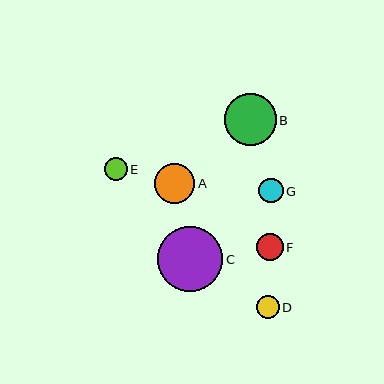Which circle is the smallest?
Circle E is the smallest with a size of approximately 23 pixels.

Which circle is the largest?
Circle C is the largest with a size of approximately 66 pixels.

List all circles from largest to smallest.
From largest to smallest: C, B, A, F, G, D, E.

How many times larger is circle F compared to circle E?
Circle F is approximately 1.2 times the size of circle E.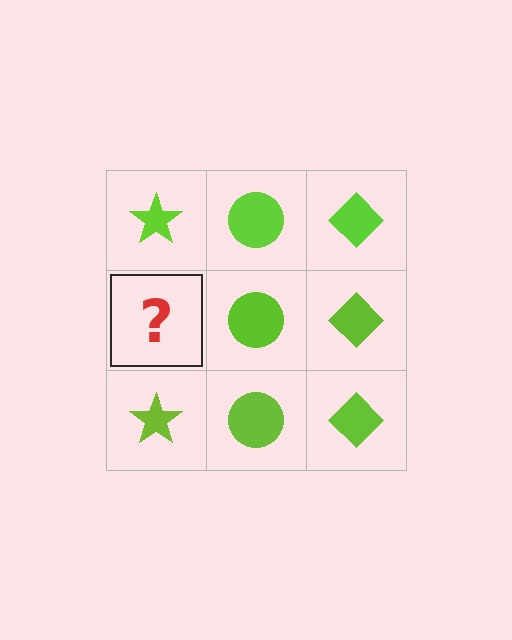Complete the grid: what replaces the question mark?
The question mark should be replaced with a lime star.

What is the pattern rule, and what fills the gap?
The rule is that each column has a consistent shape. The gap should be filled with a lime star.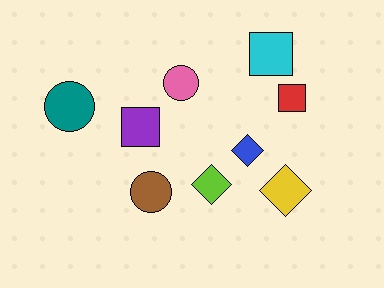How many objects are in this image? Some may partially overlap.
There are 9 objects.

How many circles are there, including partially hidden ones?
There are 3 circles.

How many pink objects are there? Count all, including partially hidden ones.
There is 1 pink object.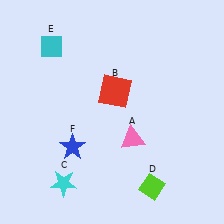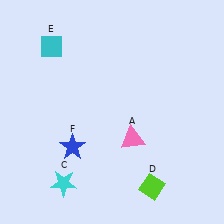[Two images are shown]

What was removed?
The red square (B) was removed in Image 2.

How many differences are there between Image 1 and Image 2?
There is 1 difference between the two images.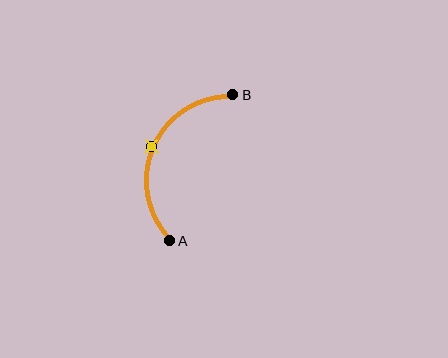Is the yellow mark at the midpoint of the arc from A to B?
Yes. The yellow mark lies on the arc at equal arc-length from both A and B — it is the arc midpoint.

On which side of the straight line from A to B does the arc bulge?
The arc bulges to the left of the straight line connecting A and B.